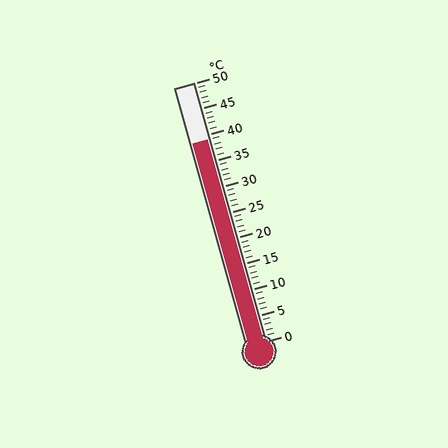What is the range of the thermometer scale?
The thermometer scale ranges from 0°C to 50°C.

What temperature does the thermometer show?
The thermometer shows approximately 39°C.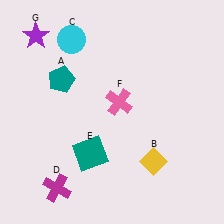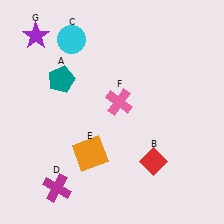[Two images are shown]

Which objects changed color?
B changed from yellow to red. E changed from teal to orange.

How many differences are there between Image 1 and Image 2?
There are 2 differences between the two images.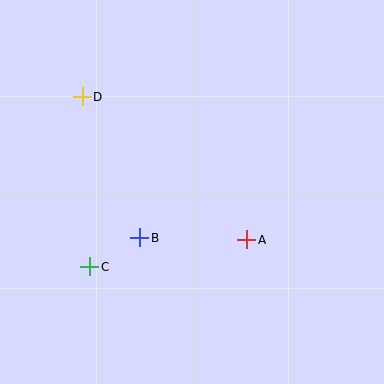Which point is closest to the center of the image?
Point B at (140, 238) is closest to the center.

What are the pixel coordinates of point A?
Point A is at (247, 240).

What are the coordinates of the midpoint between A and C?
The midpoint between A and C is at (168, 253).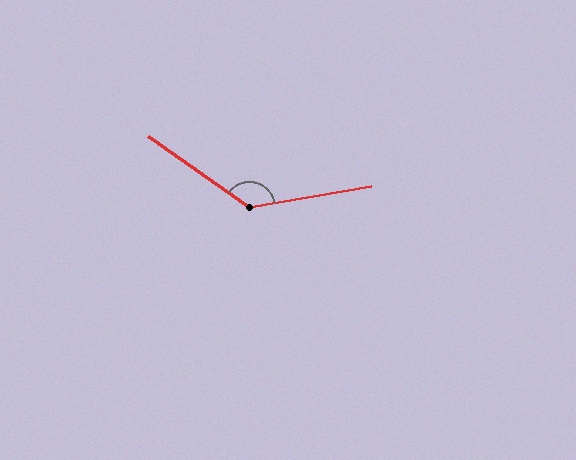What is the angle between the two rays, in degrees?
Approximately 135 degrees.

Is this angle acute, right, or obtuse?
It is obtuse.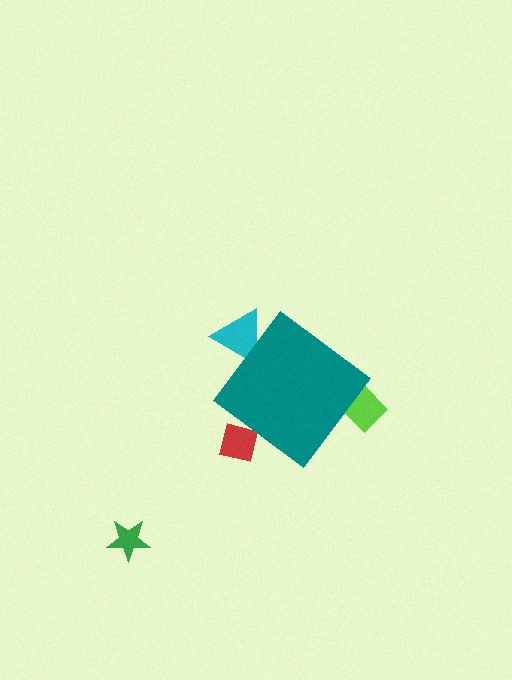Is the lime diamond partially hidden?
Yes, the lime diamond is partially hidden behind the teal diamond.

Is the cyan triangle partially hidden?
Yes, the cyan triangle is partially hidden behind the teal diamond.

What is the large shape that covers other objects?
A teal diamond.